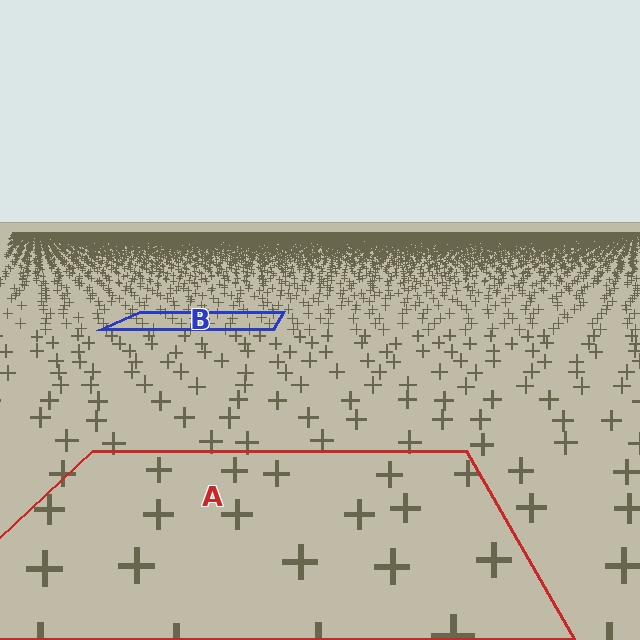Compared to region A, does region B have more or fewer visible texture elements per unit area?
Region B has more texture elements per unit area — they are packed more densely because it is farther away.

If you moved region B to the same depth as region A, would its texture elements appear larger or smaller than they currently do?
They would appear larger. At a closer depth, the same texture elements are projected at a bigger on-screen size.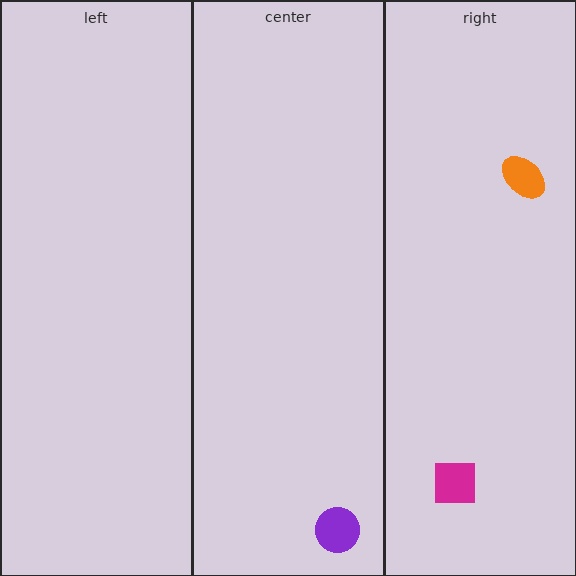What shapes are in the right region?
The magenta square, the orange ellipse.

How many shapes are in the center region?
1.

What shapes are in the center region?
The purple circle.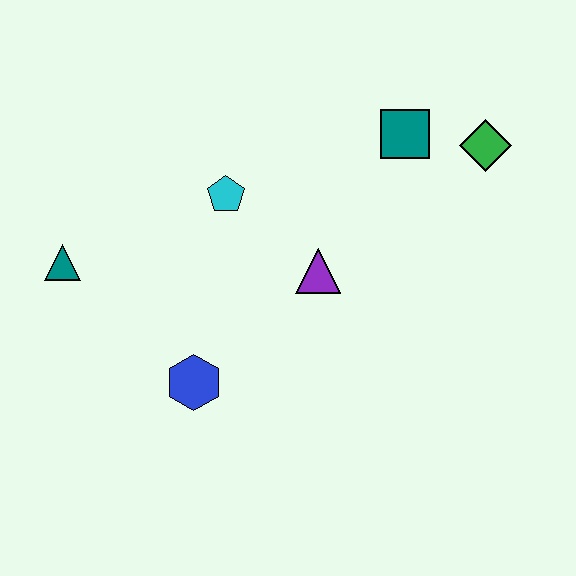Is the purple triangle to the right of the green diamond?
No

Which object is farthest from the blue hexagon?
The green diamond is farthest from the blue hexagon.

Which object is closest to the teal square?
The green diamond is closest to the teal square.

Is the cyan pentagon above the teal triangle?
Yes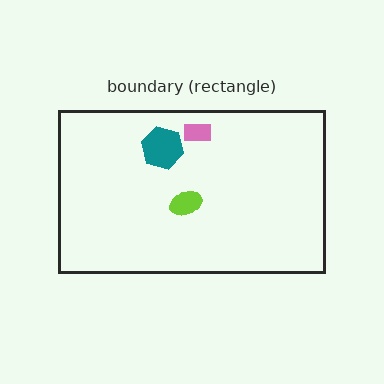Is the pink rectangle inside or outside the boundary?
Inside.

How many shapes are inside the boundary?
3 inside, 0 outside.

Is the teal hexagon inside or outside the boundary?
Inside.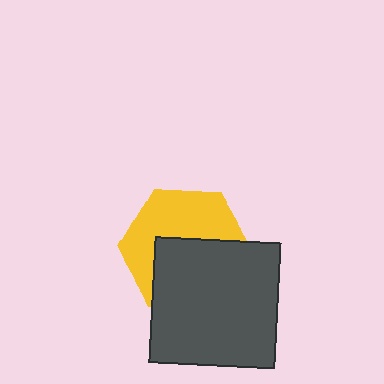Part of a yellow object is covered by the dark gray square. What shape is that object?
It is a hexagon.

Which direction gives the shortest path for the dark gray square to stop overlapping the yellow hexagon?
Moving down gives the shortest separation.